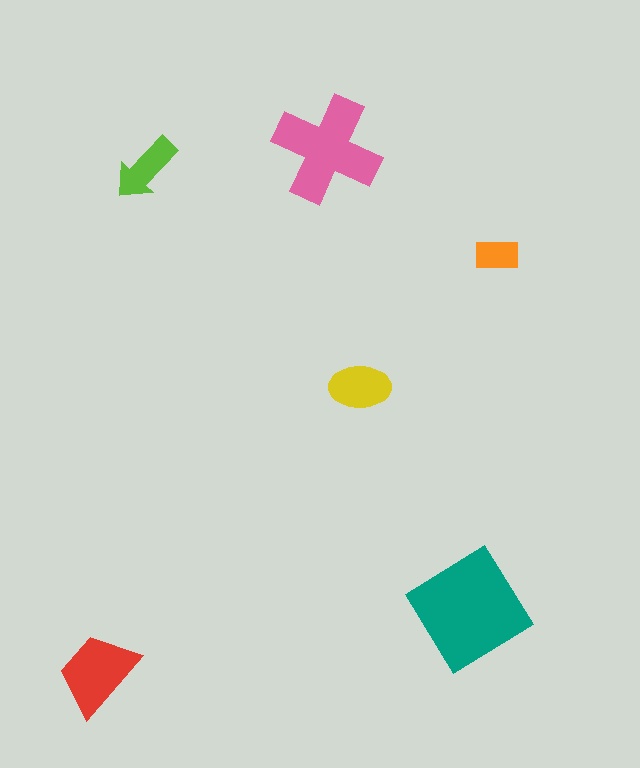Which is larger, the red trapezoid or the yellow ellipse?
The red trapezoid.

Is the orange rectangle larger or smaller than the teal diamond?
Smaller.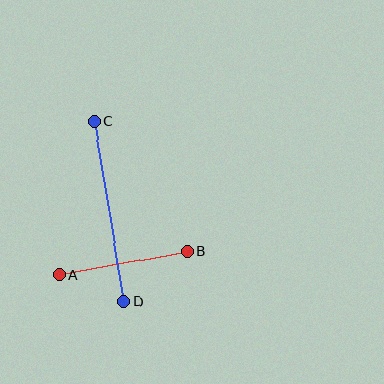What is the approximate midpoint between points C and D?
The midpoint is at approximately (109, 211) pixels.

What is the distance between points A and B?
The distance is approximately 130 pixels.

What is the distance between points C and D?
The distance is approximately 183 pixels.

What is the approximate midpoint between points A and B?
The midpoint is at approximately (123, 263) pixels.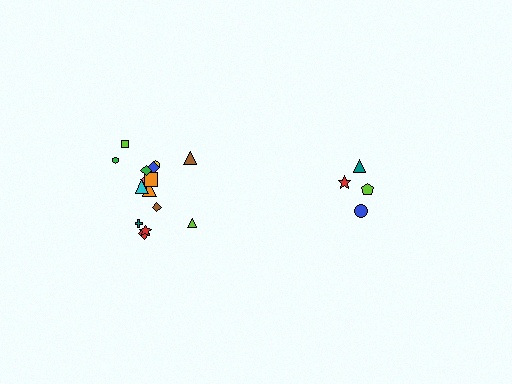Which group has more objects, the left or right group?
The left group.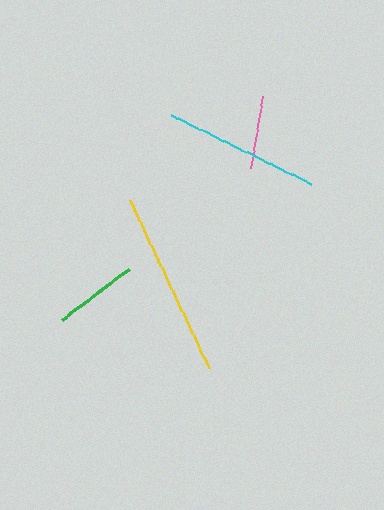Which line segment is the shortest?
The pink line is the shortest at approximately 73 pixels.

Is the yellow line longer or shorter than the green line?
The yellow line is longer than the green line.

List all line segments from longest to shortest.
From longest to shortest: yellow, cyan, green, pink.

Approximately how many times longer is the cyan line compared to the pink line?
The cyan line is approximately 2.1 times the length of the pink line.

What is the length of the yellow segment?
The yellow segment is approximately 187 pixels long.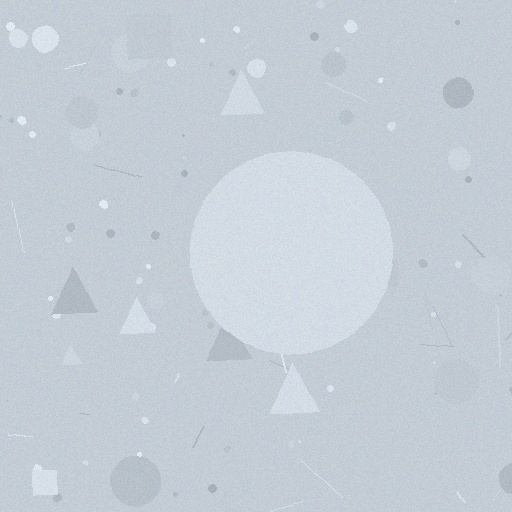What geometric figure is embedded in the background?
A circle is embedded in the background.